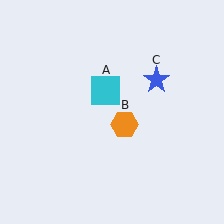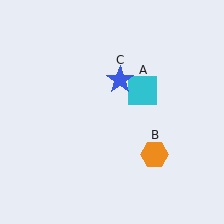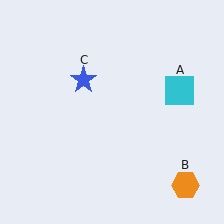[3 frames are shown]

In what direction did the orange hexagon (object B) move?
The orange hexagon (object B) moved down and to the right.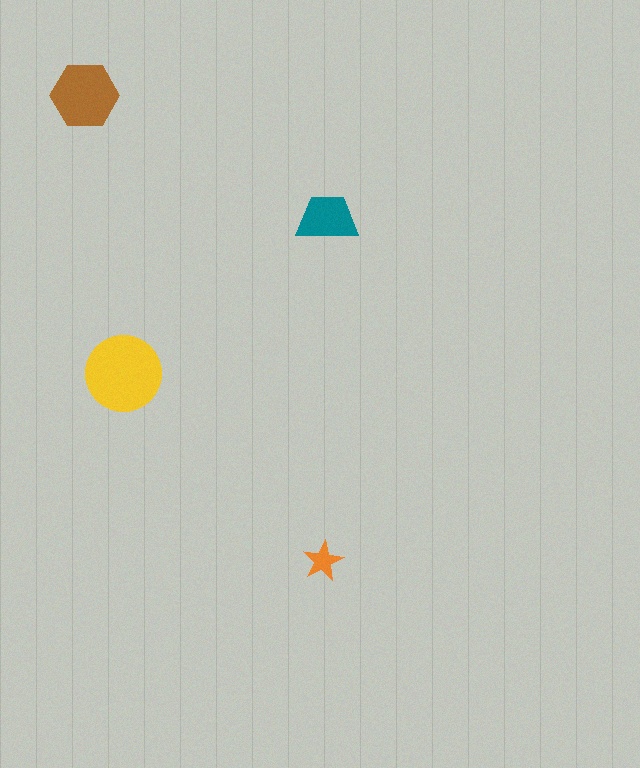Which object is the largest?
The yellow circle.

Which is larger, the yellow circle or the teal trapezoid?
The yellow circle.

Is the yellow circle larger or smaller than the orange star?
Larger.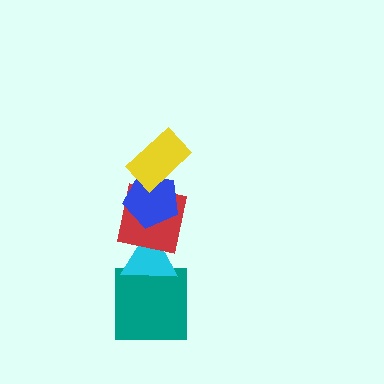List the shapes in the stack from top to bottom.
From top to bottom: the yellow rectangle, the blue pentagon, the red square, the cyan triangle, the teal square.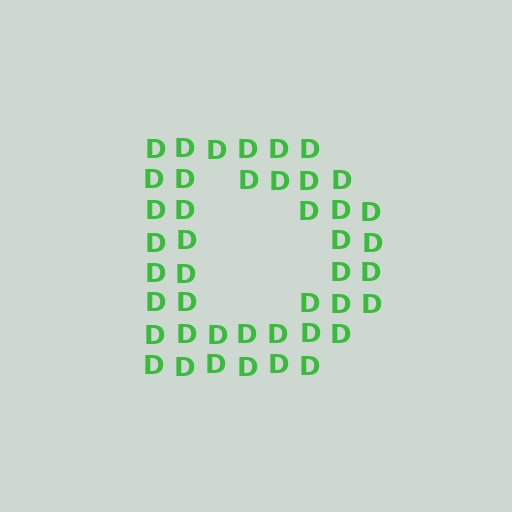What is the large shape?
The large shape is the letter D.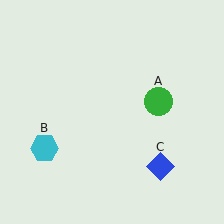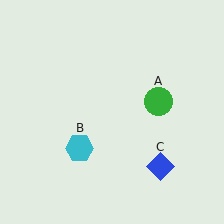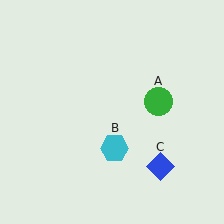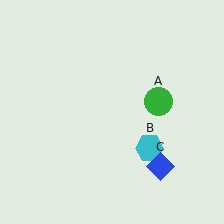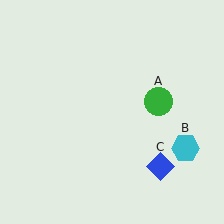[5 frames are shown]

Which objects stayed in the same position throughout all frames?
Green circle (object A) and blue diamond (object C) remained stationary.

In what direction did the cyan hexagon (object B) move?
The cyan hexagon (object B) moved right.